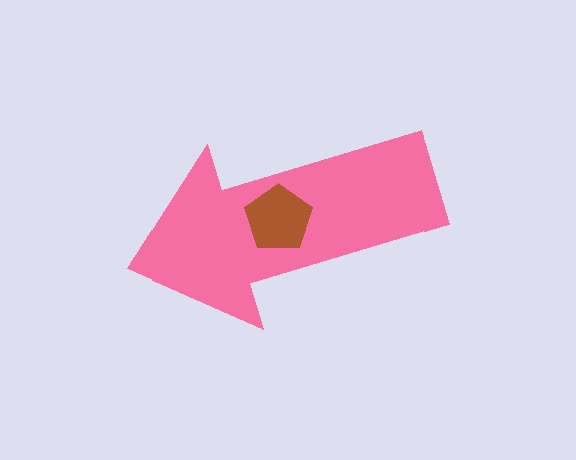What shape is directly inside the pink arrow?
The brown pentagon.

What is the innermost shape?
The brown pentagon.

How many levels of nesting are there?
2.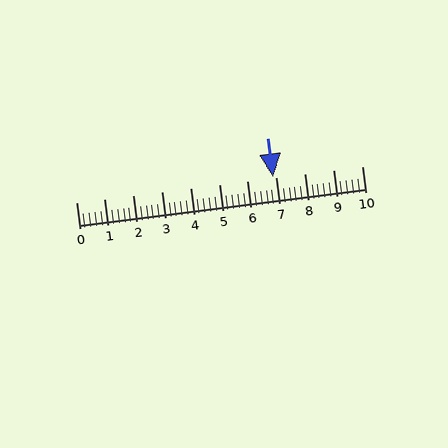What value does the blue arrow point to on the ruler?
The blue arrow points to approximately 6.9.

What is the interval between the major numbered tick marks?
The major tick marks are spaced 1 units apart.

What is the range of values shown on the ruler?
The ruler shows values from 0 to 10.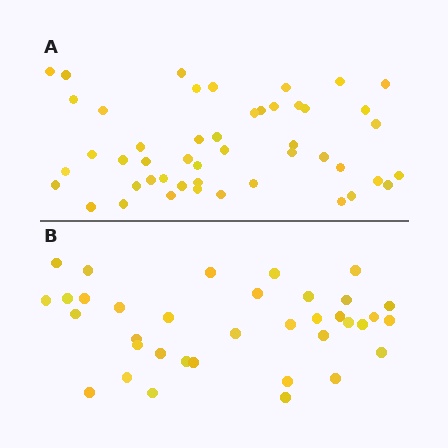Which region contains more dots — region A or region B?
Region A (the top region) has more dots.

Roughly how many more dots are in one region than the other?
Region A has roughly 12 or so more dots than region B.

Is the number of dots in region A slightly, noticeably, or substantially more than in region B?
Region A has noticeably more, but not dramatically so. The ratio is roughly 1.3 to 1.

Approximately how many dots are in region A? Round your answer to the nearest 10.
About 50 dots. (The exact count is 48, which rounds to 50.)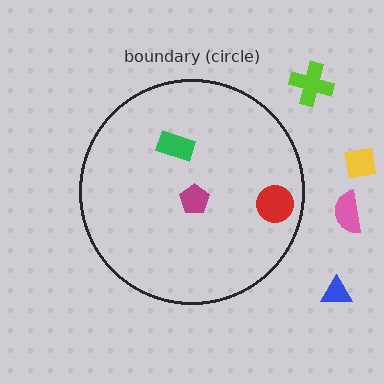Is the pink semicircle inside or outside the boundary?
Outside.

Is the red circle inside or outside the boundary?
Inside.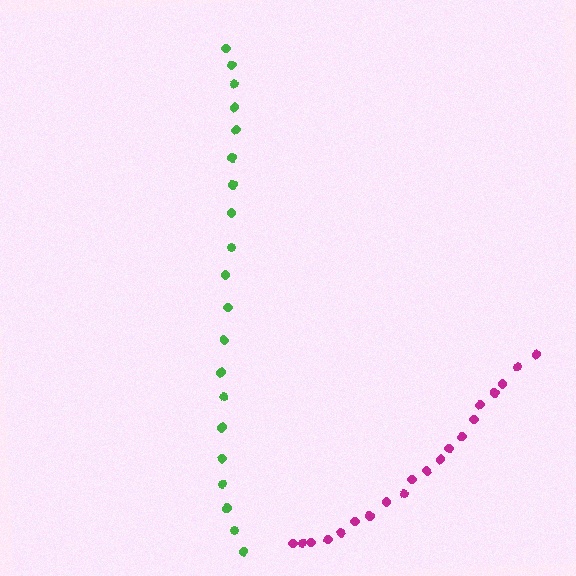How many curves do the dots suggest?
There are 2 distinct paths.